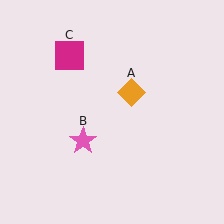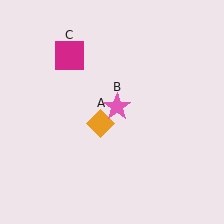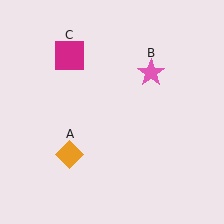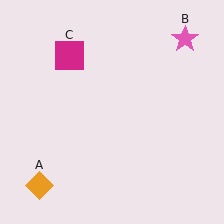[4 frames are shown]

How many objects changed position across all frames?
2 objects changed position: orange diamond (object A), pink star (object B).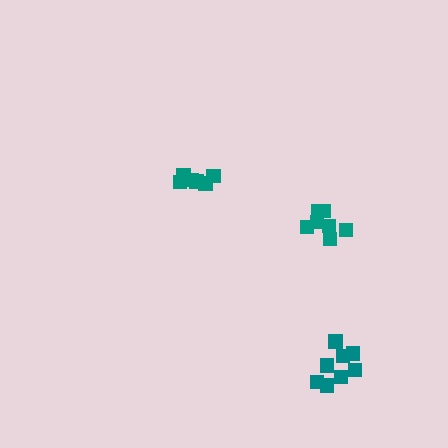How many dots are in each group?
Group 1: 7 dots, Group 2: 7 dots, Group 3: 8 dots (22 total).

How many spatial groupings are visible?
There are 3 spatial groupings.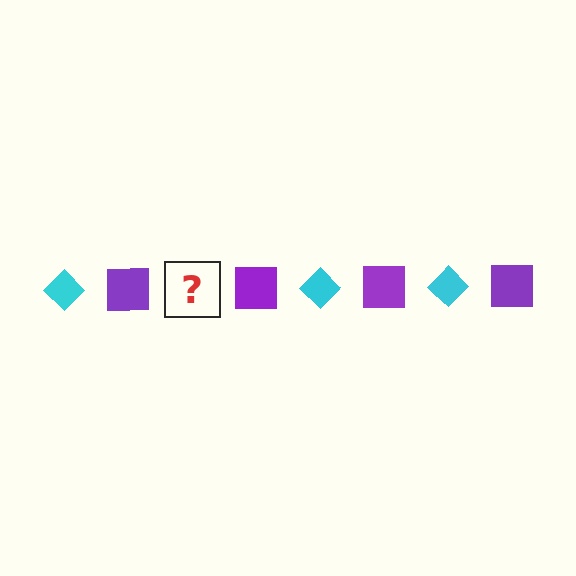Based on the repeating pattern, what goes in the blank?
The blank should be a cyan diamond.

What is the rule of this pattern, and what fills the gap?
The rule is that the pattern alternates between cyan diamond and purple square. The gap should be filled with a cyan diamond.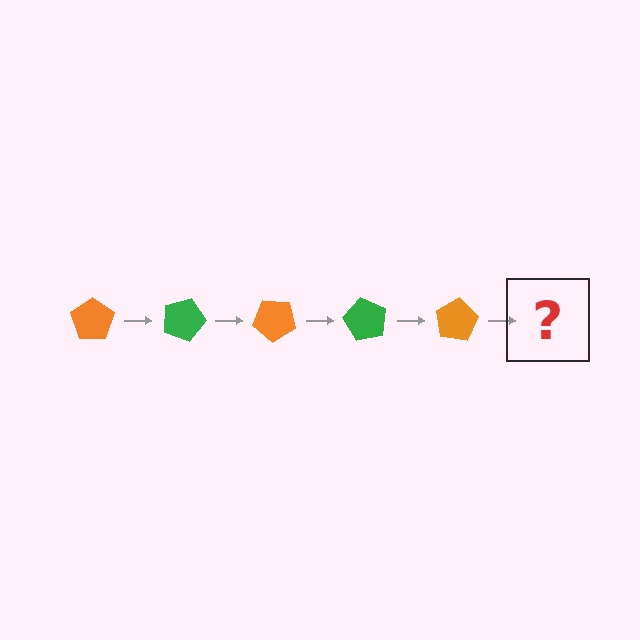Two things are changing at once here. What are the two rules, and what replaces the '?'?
The two rules are that it rotates 20 degrees each step and the color cycles through orange and green. The '?' should be a green pentagon, rotated 100 degrees from the start.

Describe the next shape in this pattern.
It should be a green pentagon, rotated 100 degrees from the start.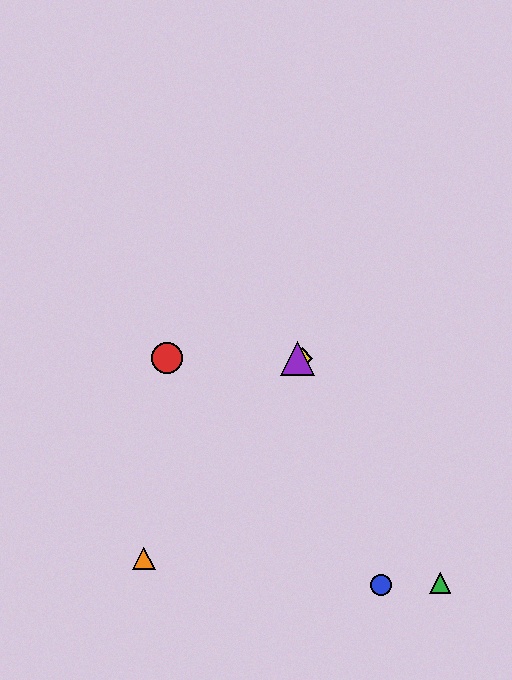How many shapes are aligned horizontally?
3 shapes (the red circle, the yellow diamond, the purple triangle) are aligned horizontally.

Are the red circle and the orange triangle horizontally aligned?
No, the red circle is at y≈358 and the orange triangle is at y≈558.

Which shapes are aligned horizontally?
The red circle, the yellow diamond, the purple triangle are aligned horizontally.